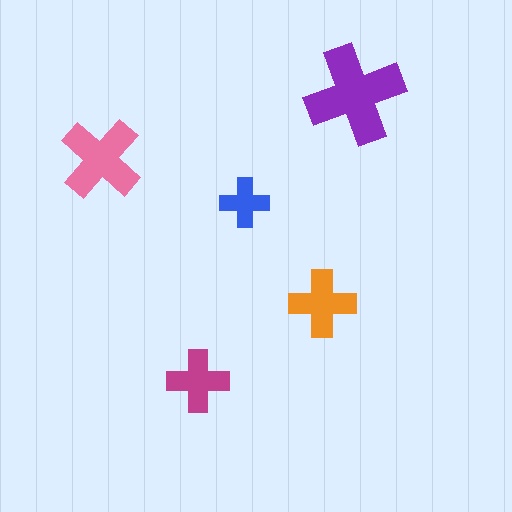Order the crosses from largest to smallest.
the purple one, the pink one, the orange one, the magenta one, the blue one.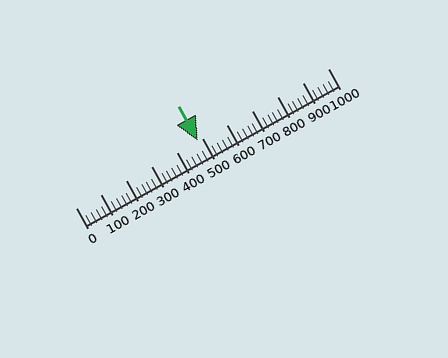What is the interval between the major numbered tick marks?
The major tick marks are spaced 100 units apart.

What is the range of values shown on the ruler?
The ruler shows values from 0 to 1000.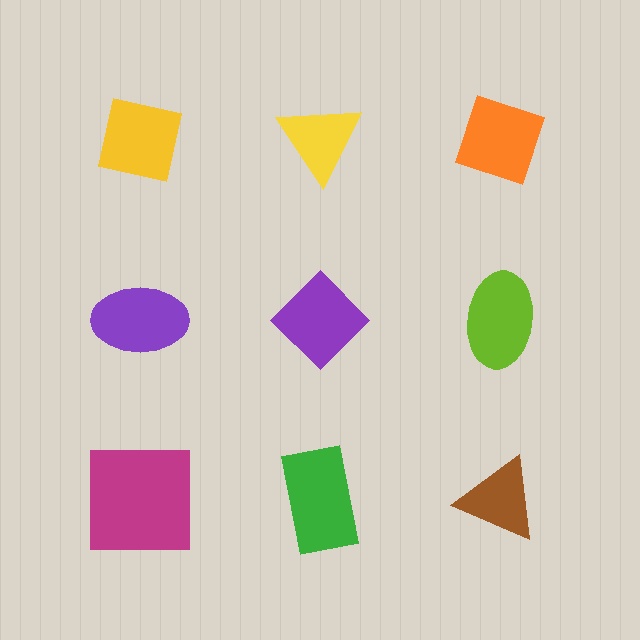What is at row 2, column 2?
A purple diamond.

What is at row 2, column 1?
A purple ellipse.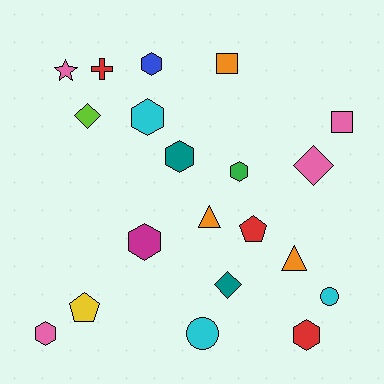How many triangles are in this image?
There are 2 triangles.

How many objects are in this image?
There are 20 objects.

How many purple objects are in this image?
There are no purple objects.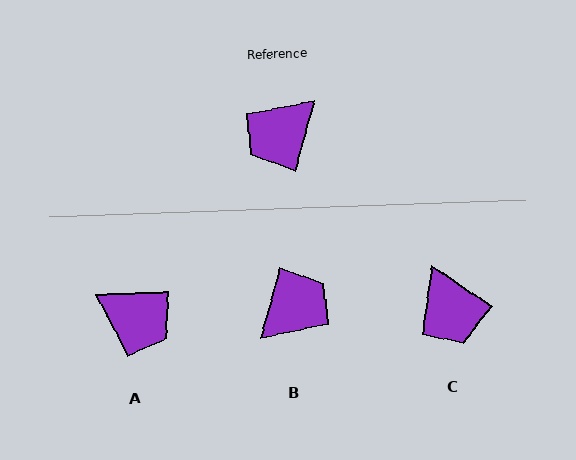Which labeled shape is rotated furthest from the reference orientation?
B, about 180 degrees away.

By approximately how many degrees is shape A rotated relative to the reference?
Approximately 107 degrees counter-clockwise.